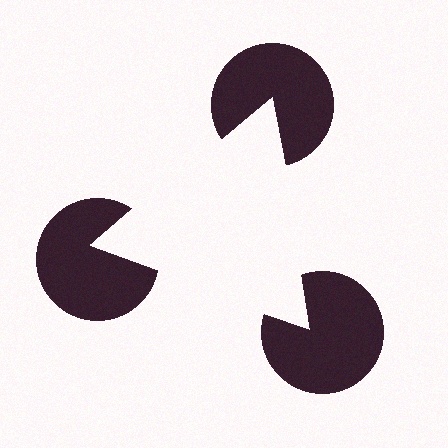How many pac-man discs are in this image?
There are 3 — one at each vertex of the illusory triangle.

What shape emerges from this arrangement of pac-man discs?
An illusory triangle — its edges are inferred from the aligned wedge cuts in the pac-man discs, not physically drawn.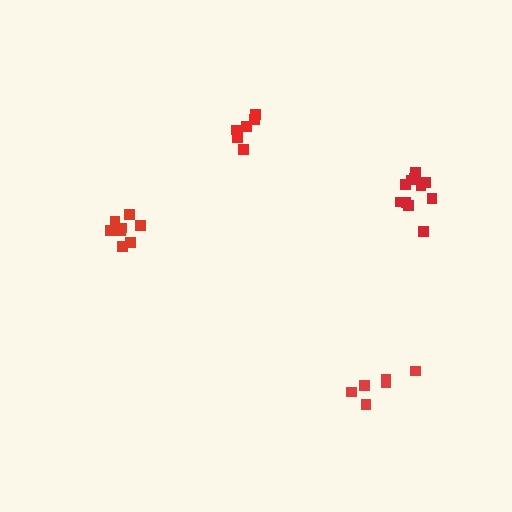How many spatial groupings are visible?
There are 4 spatial groupings.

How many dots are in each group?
Group 1: 8 dots, Group 2: 6 dots, Group 3: 11 dots, Group 4: 6 dots (31 total).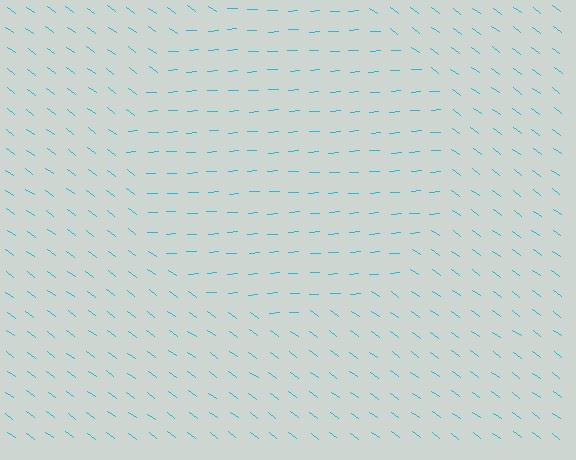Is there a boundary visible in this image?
Yes, there is a texture boundary formed by a change in line orientation.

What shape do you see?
I see a circle.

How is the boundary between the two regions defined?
The boundary is defined purely by a change in line orientation (approximately 40 degrees difference). All lines are the same color and thickness.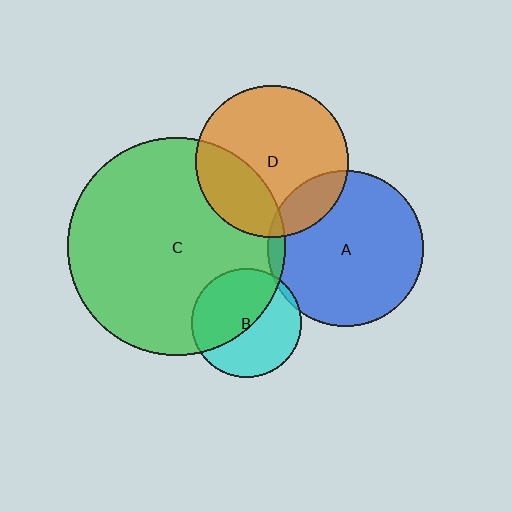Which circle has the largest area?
Circle C (green).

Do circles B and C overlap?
Yes.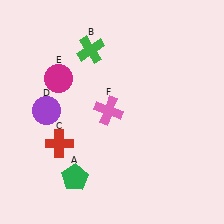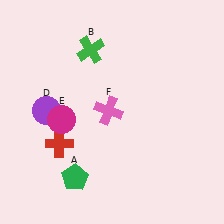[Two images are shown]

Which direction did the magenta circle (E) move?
The magenta circle (E) moved down.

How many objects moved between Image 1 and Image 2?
1 object moved between the two images.